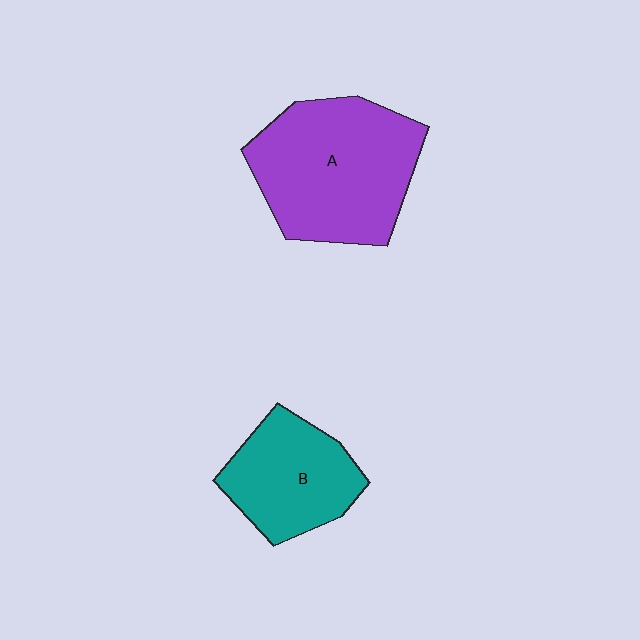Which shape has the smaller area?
Shape B (teal).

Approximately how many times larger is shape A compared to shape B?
Approximately 1.6 times.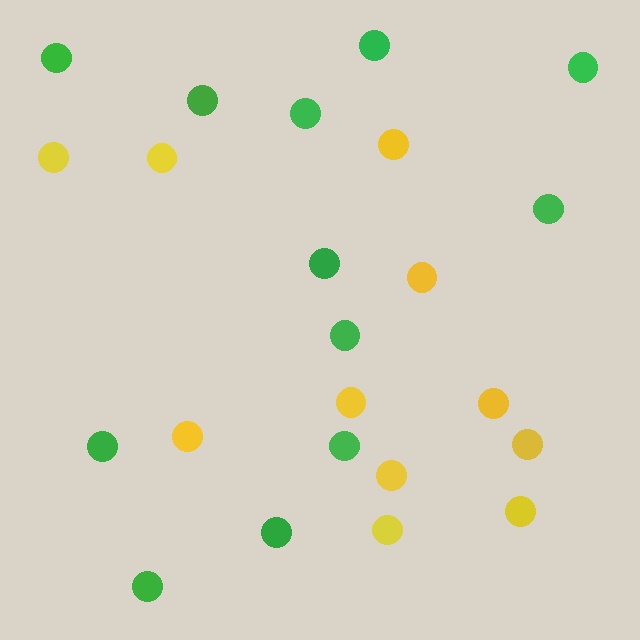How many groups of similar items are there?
There are 2 groups: one group of yellow circles (11) and one group of green circles (12).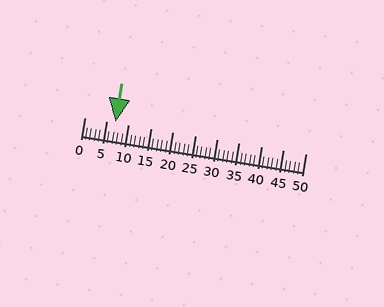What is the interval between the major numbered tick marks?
The major tick marks are spaced 5 units apart.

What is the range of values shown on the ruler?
The ruler shows values from 0 to 50.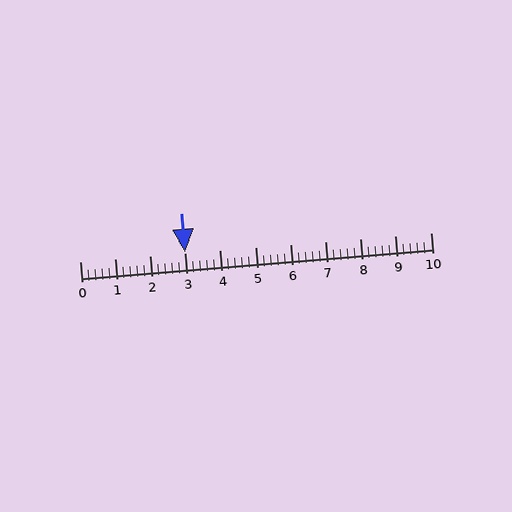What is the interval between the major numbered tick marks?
The major tick marks are spaced 1 units apart.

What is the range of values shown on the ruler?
The ruler shows values from 0 to 10.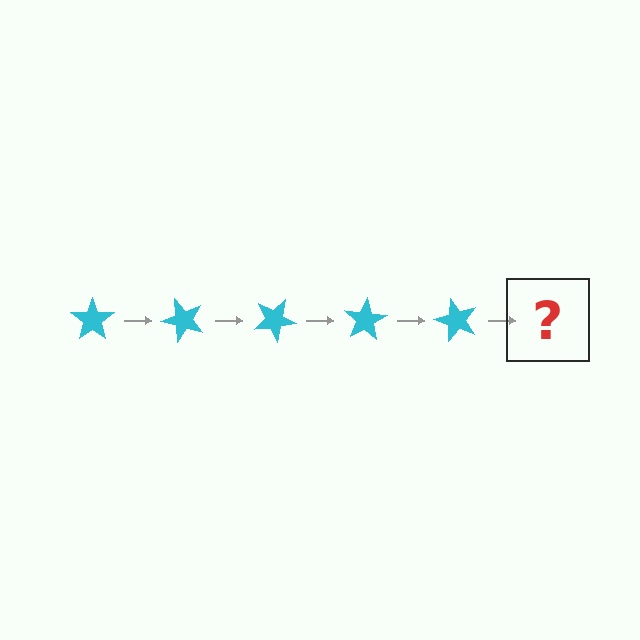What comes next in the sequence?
The next element should be a cyan star rotated 250 degrees.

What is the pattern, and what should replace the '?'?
The pattern is that the star rotates 50 degrees each step. The '?' should be a cyan star rotated 250 degrees.